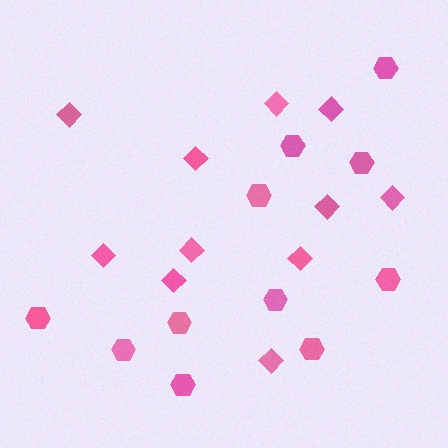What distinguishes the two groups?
There are 2 groups: one group of hexagons (11) and one group of diamonds (11).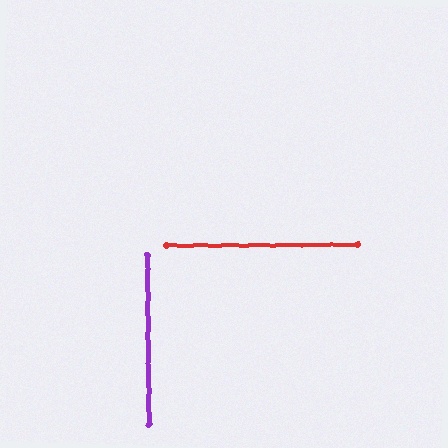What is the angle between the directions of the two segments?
Approximately 90 degrees.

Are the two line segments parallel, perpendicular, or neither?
Perpendicular — they meet at approximately 90°.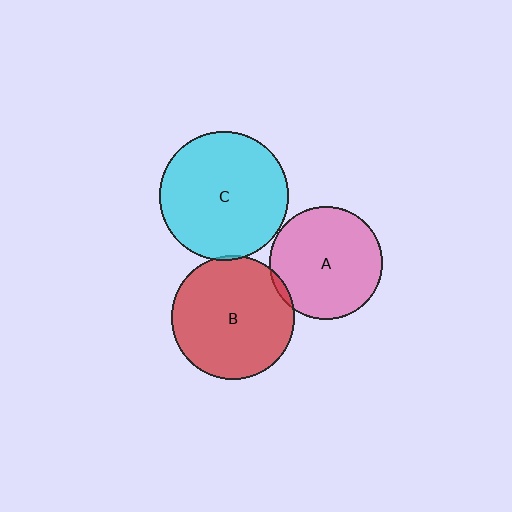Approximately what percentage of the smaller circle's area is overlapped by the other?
Approximately 5%.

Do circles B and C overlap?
Yes.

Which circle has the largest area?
Circle C (cyan).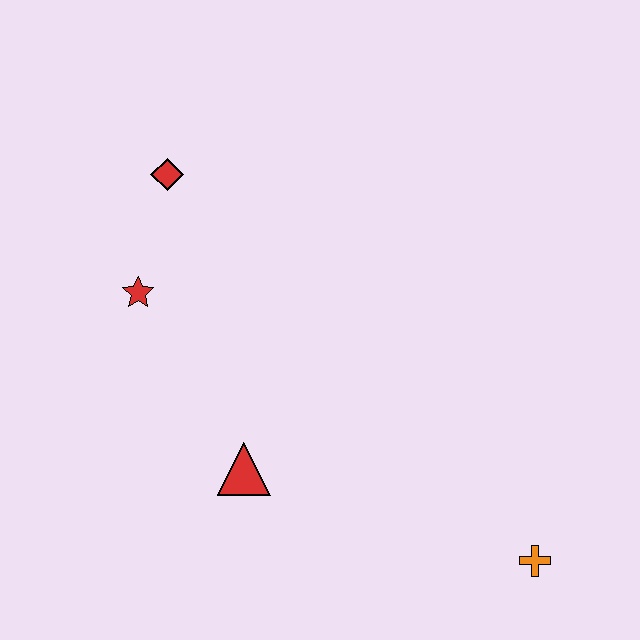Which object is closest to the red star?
The red diamond is closest to the red star.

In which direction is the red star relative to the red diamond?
The red star is below the red diamond.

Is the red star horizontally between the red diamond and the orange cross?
No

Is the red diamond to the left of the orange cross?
Yes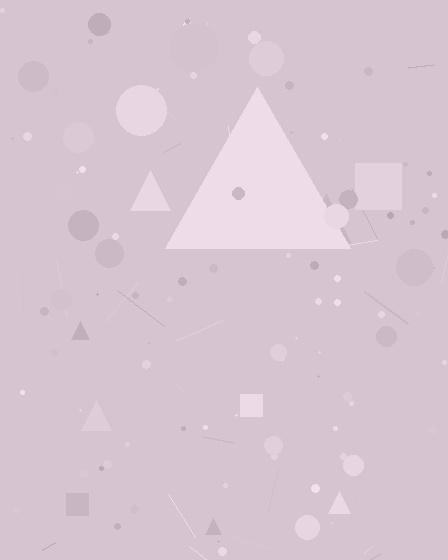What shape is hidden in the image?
A triangle is hidden in the image.